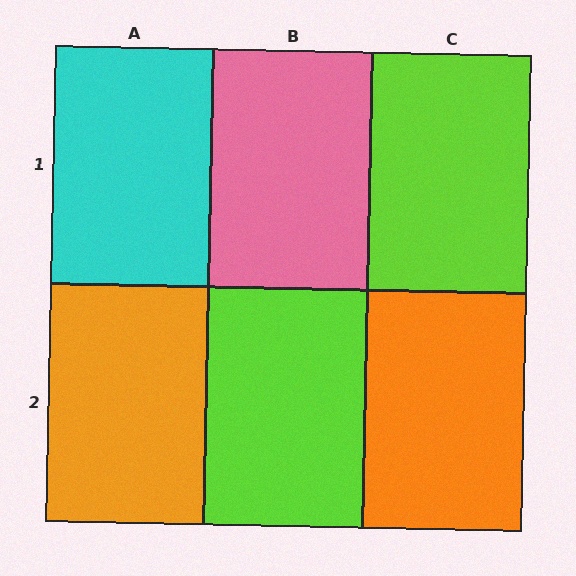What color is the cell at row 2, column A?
Orange.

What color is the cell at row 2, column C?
Orange.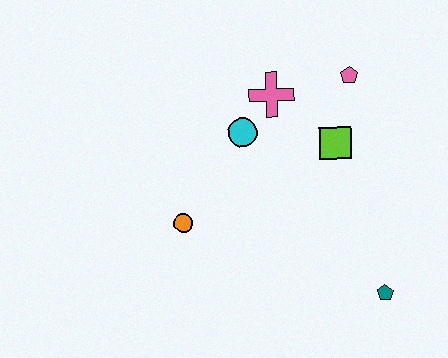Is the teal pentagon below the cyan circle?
Yes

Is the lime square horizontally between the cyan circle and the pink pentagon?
Yes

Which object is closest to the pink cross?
The cyan circle is closest to the pink cross.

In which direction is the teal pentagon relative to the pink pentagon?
The teal pentagon is below the pink pentagon.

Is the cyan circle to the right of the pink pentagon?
No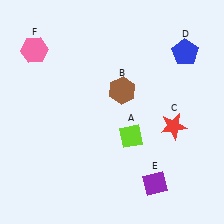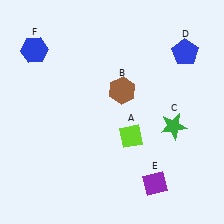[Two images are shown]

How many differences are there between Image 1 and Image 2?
There are 2 differences between the two images.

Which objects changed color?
C changed from red to green. F changed from pink to blue.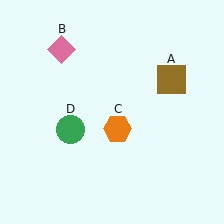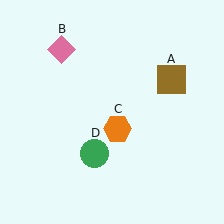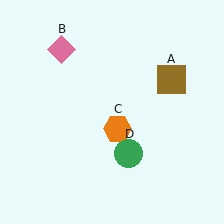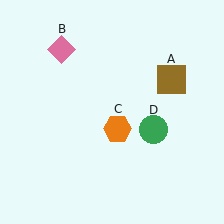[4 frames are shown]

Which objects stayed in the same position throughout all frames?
Brown square (object A) and pink diamond (object B) and orange hexagon (object C) remained stationary.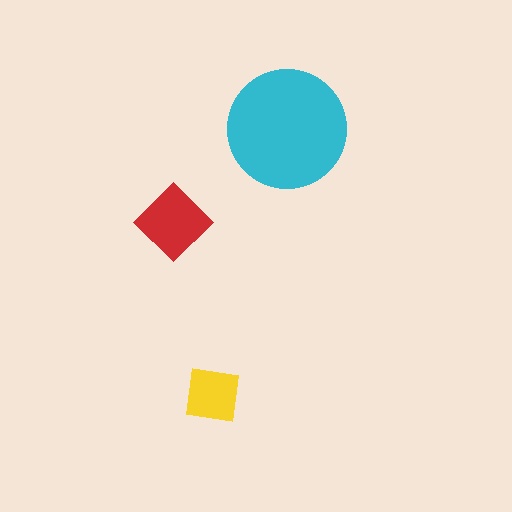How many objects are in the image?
There are 3 objects in the image.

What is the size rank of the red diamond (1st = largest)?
2nd.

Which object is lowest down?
The yellow square is bottommost.